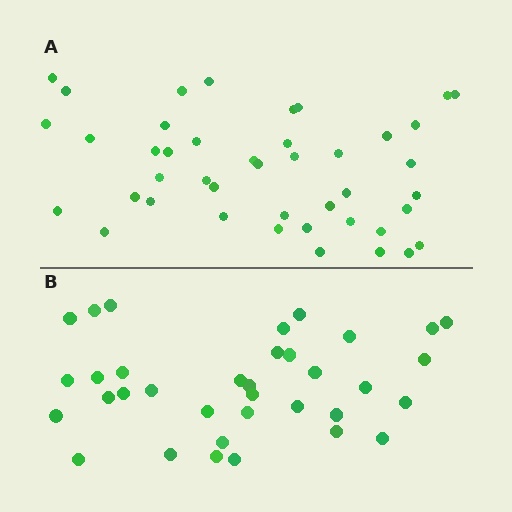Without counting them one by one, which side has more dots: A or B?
Region A (the top region) has more dots.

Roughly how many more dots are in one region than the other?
Region A has roughly 8 or so more dots than region B.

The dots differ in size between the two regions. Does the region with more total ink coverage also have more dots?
No. Region B has more total ink coverage because its dots are larger, but region A actually contains more individual dots. Total area can be misleading — the number of items is what matters here.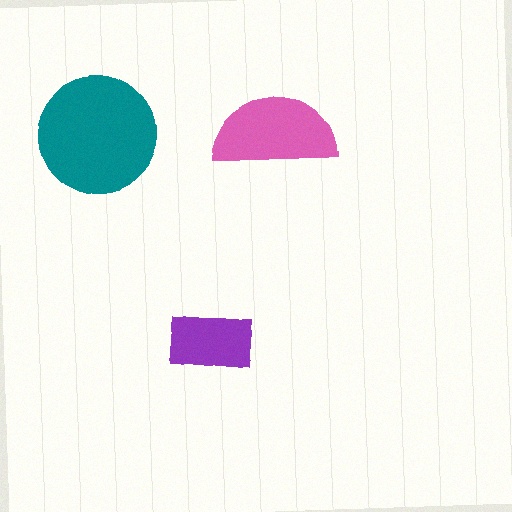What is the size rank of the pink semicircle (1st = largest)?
2nd.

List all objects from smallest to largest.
The purple rectangle, the pink semicircle, the teal circle.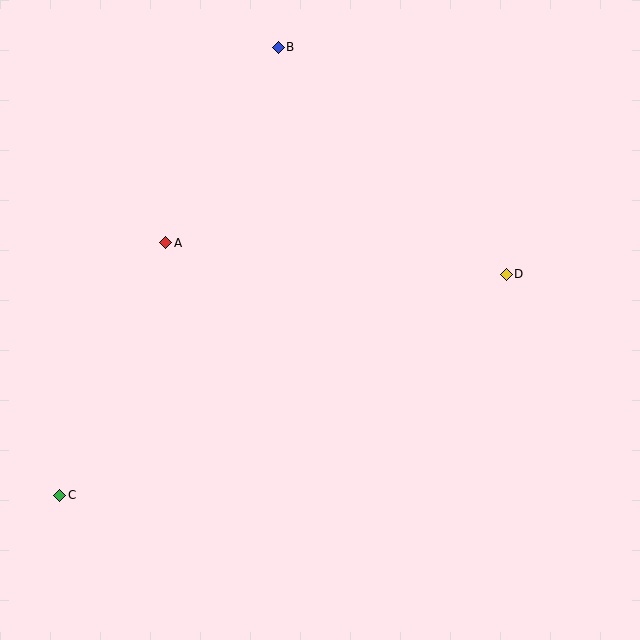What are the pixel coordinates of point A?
Point A is at (166, 243).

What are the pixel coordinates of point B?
Point B is at (278, 47).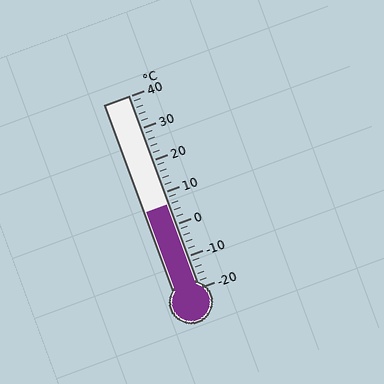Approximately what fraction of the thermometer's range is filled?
The thermometer is filled to approximately 45% of its range.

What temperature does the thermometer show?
The thermometer shows approximately 6°C.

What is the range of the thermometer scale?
The thermometer scale ranges from -20°C to 40°C.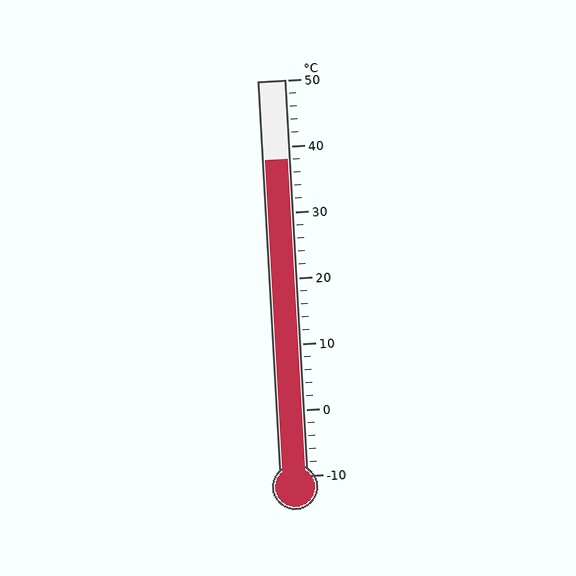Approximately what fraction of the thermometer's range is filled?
The thermometer is filled to approximately 80% of its range.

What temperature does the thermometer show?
The thermometer shows approximately 38°C.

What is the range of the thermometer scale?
The thermometer scale ranges from -10°C to 50°C.